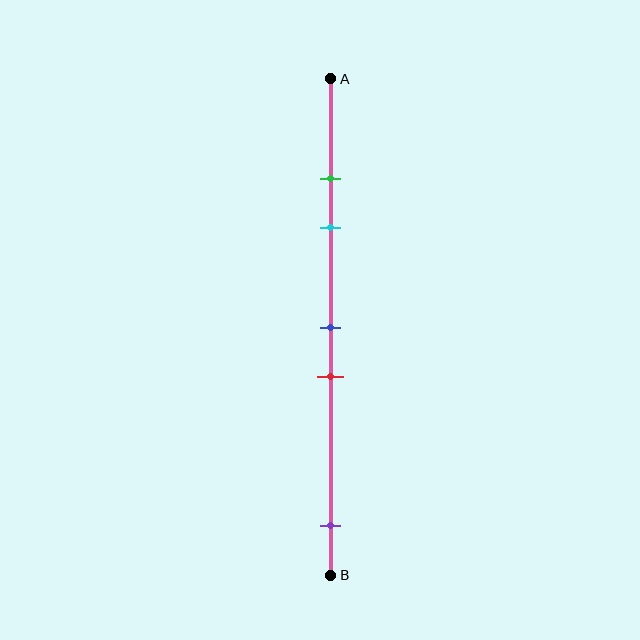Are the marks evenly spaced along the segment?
No, the marks are not evenly spaced.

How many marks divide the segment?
There are 5 marks dividing the segment.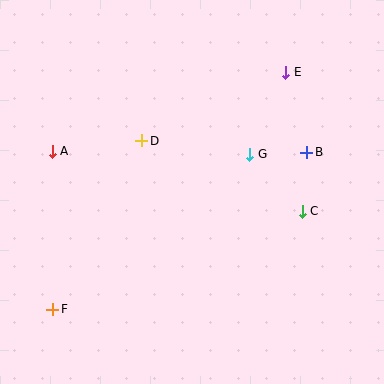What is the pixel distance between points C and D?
The distance between C and D is 175 pixels.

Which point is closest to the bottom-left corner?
Point F is closest to the bottom-left corner.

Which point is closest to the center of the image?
Point G at (250, 154) is closest to the center.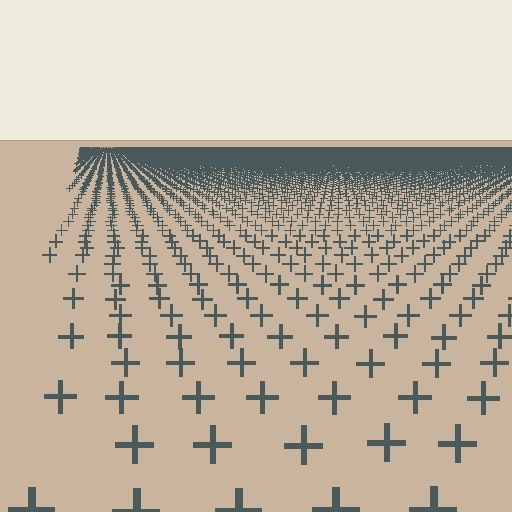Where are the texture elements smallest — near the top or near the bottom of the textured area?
Near the top.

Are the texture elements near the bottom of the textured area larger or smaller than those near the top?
Larger. Near the bottom, elements are closer to the viewer and appear at a bigger on-screen size.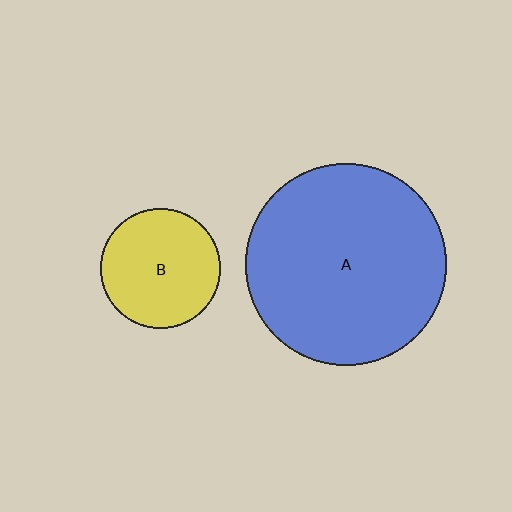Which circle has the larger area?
Circle A (blue).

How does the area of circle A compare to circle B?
Approximately 2.8 times.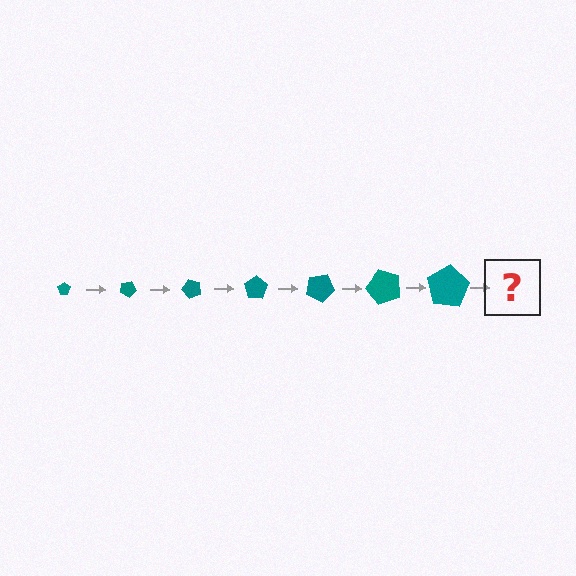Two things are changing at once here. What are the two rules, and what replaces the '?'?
The two rules are that the pentagon grows larger each step and it rotates 25 degrees each step. The '?' should be a pentagon, larger than the previous one and rotated 175 degrees from the start.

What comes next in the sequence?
The next element should be a pentagon, larger than the previous one and rotated 175 degrees from the start.